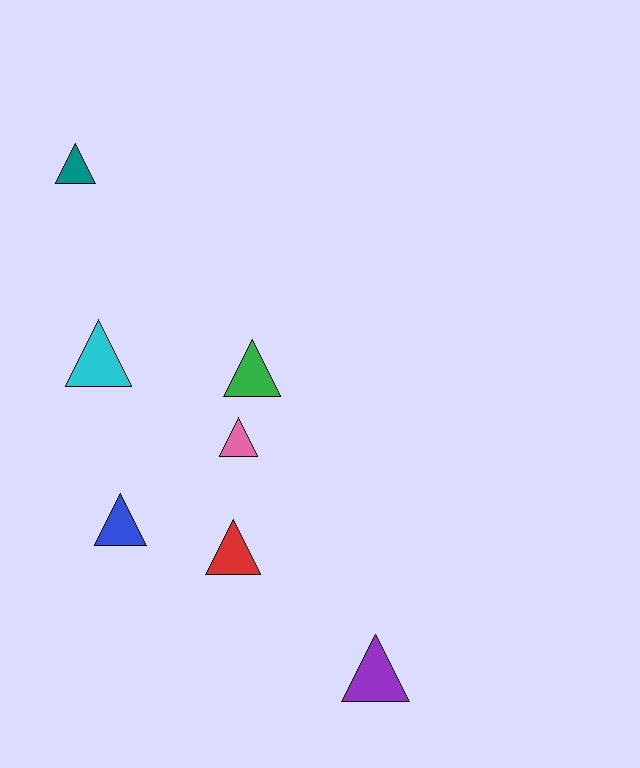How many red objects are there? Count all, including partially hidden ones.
There is 1 red object.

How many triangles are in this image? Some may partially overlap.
There are 7 triangles.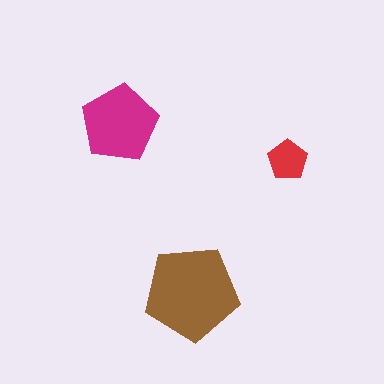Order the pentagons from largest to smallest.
the brown one, the magenta one, the red one.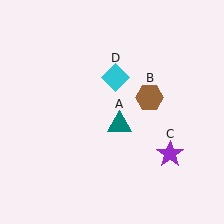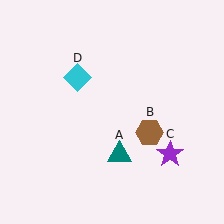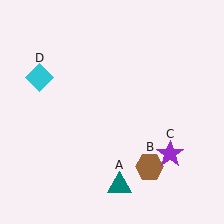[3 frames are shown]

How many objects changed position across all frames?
3 objects changed position: teal triangle (object A), brown hexagon (object B), cyan diamond (object D).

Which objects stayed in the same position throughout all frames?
Purple star (object C) remained stationary.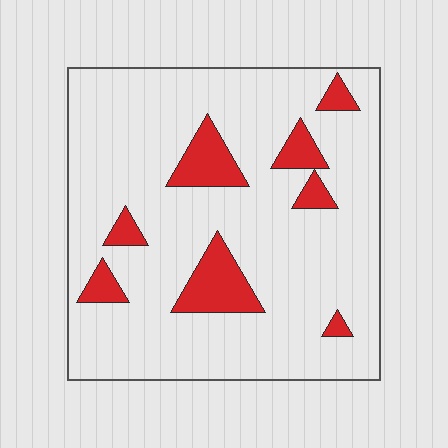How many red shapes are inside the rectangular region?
8.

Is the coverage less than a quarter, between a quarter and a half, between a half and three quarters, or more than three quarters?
Less than a quarter.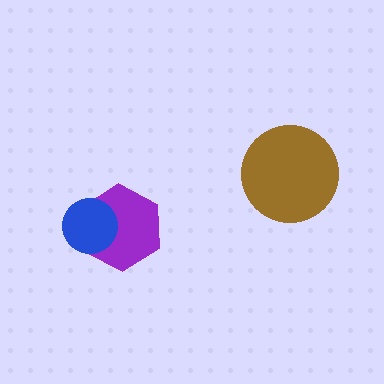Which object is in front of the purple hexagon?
The blue circle is in front of the purple hexagon.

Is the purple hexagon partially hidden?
Yes, it is partially covered by another shape.